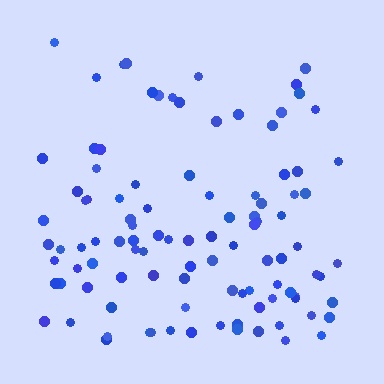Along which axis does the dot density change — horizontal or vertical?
Vertical.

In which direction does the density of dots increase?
From top to bottom, with the bottom side densest.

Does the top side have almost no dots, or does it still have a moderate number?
Still a moderate number, just noticeably fewer than the bottom.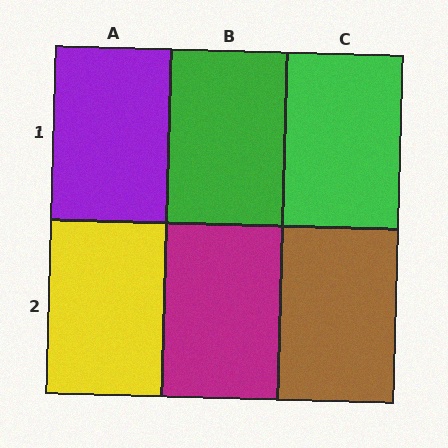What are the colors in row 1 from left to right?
Purple, green, green.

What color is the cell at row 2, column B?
Magenta.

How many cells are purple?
1 cell is purple.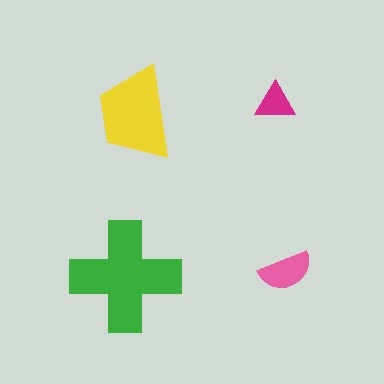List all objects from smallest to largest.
The magenta triangle, the pink semicircle, the yellow trapezoid, the green cross.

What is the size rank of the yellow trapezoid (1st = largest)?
2nd.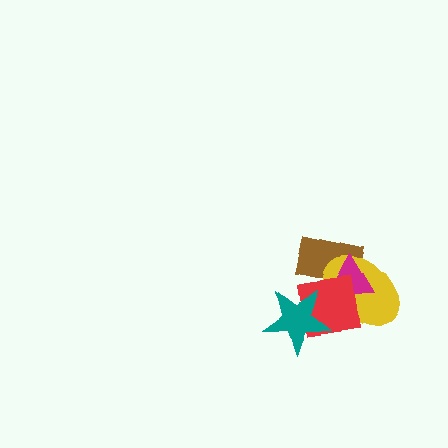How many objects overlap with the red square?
4 objects overlap with the red square.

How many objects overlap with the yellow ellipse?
4 objects overlap with the yellow ellipse.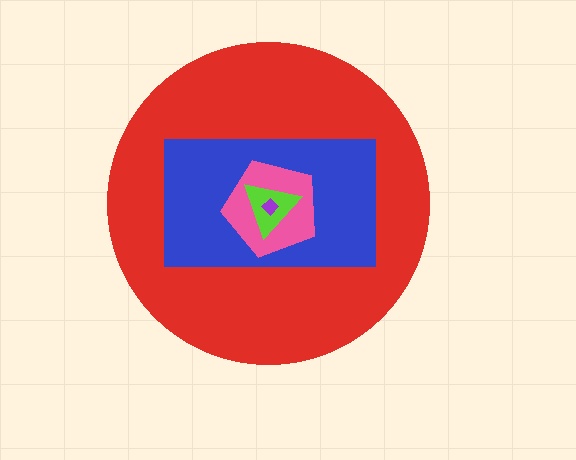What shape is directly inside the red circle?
The blue rectangle.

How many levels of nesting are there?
5.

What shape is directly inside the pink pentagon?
The lime triangle.